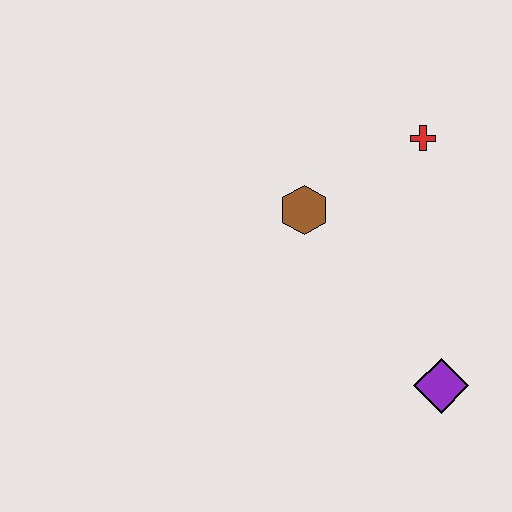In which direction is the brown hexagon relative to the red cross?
The brown hexagon is to the left of the red cross.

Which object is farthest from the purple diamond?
The red cross is farthest from the purple diamond.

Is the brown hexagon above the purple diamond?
Yes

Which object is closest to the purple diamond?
The brown hexagon is closest to the purple diamond.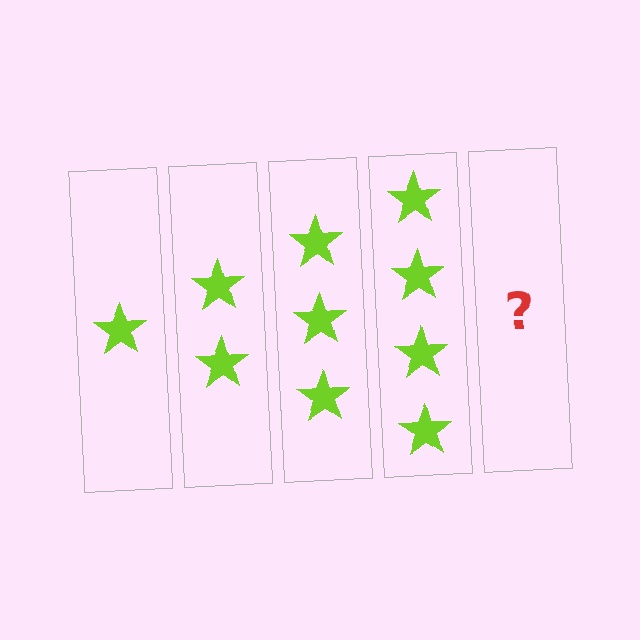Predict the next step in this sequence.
The next step is 5 stars.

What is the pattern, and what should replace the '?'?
The pattern is that each step adds one more star. The '?' should be 5 stars.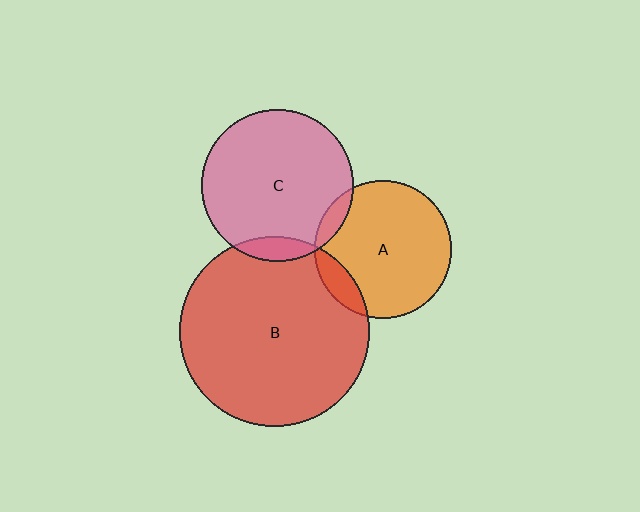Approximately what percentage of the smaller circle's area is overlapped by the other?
Approximately 10%.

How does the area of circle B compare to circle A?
Approximately 1.9 times.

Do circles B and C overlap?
Yes.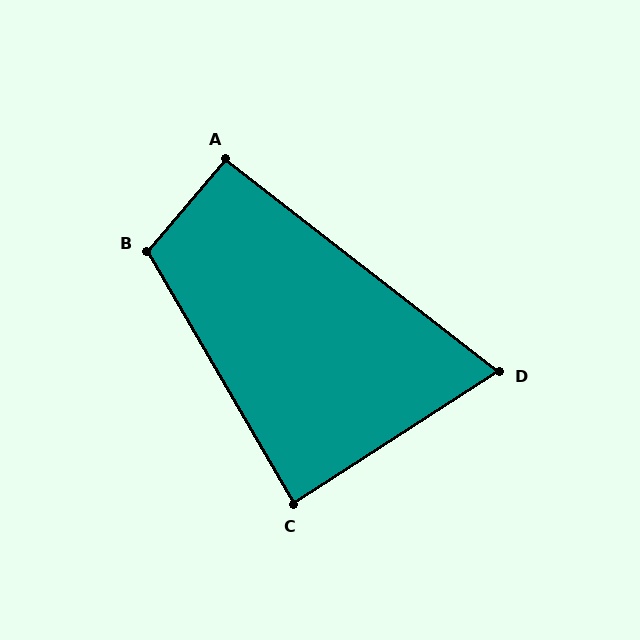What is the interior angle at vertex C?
Approximately 87 degrees (approximately right).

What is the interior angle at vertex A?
Approximately 93 degrees (approximately right).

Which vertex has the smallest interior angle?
D, at approximately 71 degrees.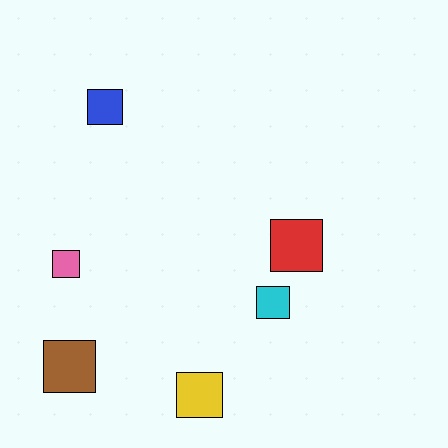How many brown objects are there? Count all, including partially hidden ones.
There is 1 brown object.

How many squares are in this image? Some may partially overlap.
There are 6 squares.